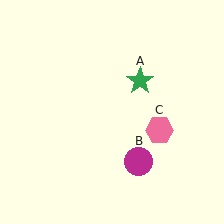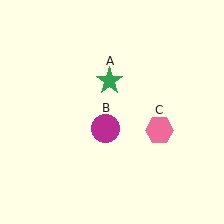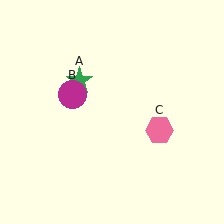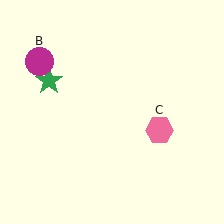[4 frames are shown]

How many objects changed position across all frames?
2 objects changed position: green star (object A), magenta circle (object B).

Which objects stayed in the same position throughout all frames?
Pink hexagon (object C) remained stationary.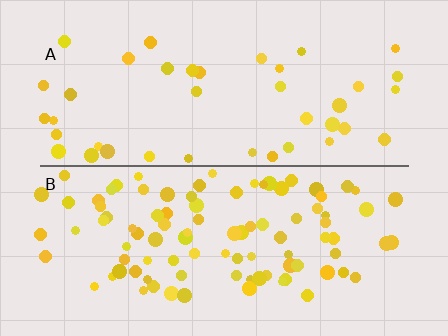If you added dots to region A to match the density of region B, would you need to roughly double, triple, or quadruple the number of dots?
Approximately double.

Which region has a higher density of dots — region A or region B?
B (the bottom).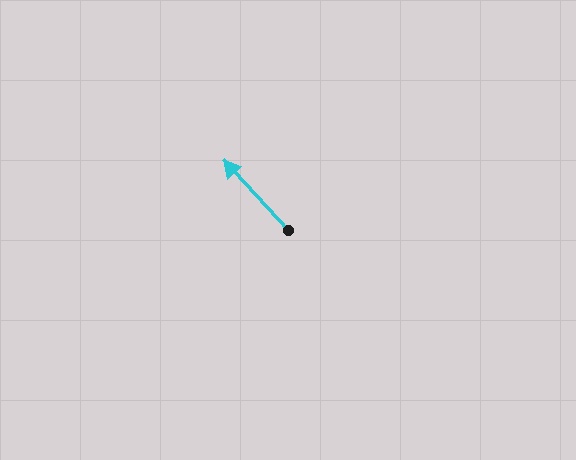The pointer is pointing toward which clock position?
Roughly 11 o'clock.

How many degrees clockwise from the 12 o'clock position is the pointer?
Approximately 317 degrees.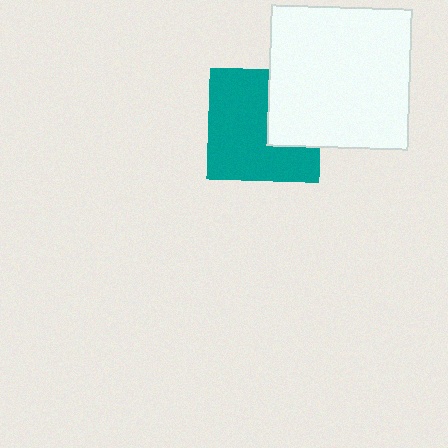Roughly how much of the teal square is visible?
Most of it is visible (roughly 66%).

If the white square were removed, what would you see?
You would see the complete teal square.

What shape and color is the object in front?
The object in front is a white square.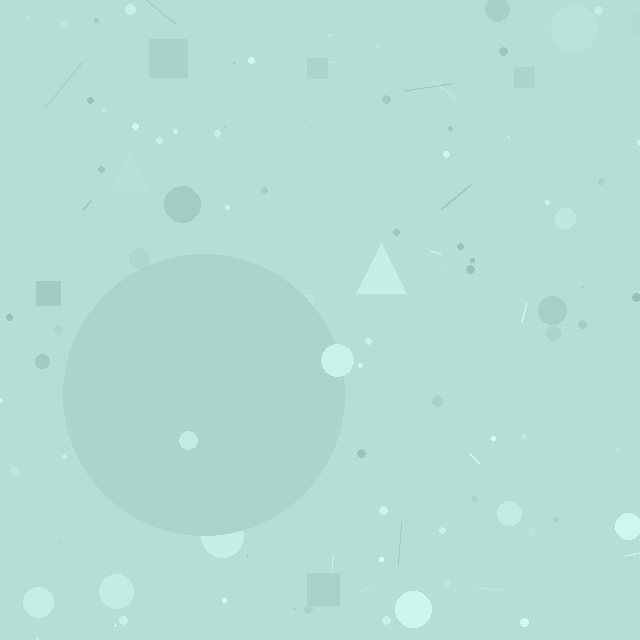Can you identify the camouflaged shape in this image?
The camouflaged shape is a circle.